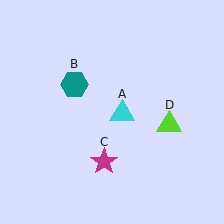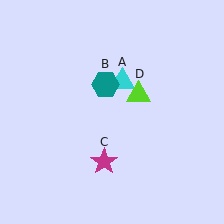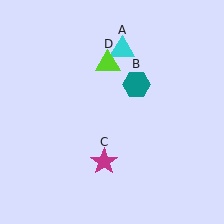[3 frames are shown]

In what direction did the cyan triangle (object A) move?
The cyan triangle (object A) moved up.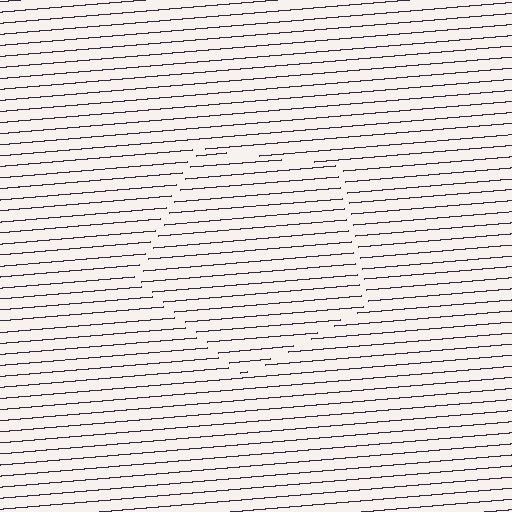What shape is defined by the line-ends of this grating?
An illusory pentagon. The interior of the shape contains the same grating, shifted by half a period — the contour is defined by the phase discontinuity where line-ends from the inner and outer gratings abut.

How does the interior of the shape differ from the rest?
The interior of the shape contains the same grating, shifted by half a period — the contour is defined by the phase discontinuity where line-ends from the inner and outer gratings abut.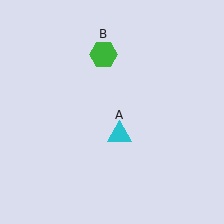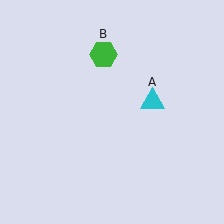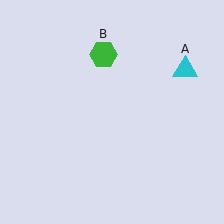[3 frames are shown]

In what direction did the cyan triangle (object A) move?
The cyan triangle (object A) moved up and to the right.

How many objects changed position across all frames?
1 object changed position: cyan triangle (object A).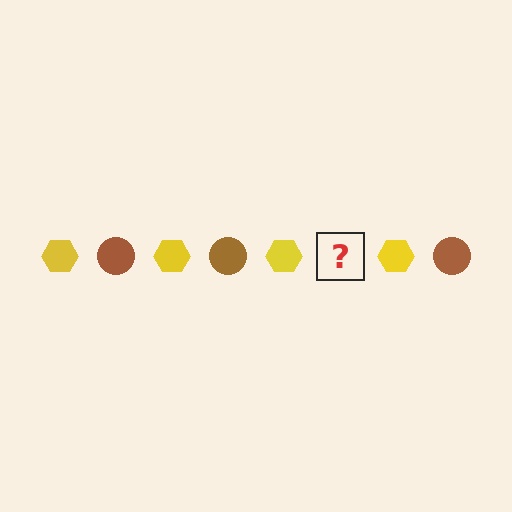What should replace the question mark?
The question mark should be replaced with a brown circle.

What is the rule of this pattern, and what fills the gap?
The rule is that the pattern alternates between yellow hexagon and brown circle. The gap should be filled with a brown circle.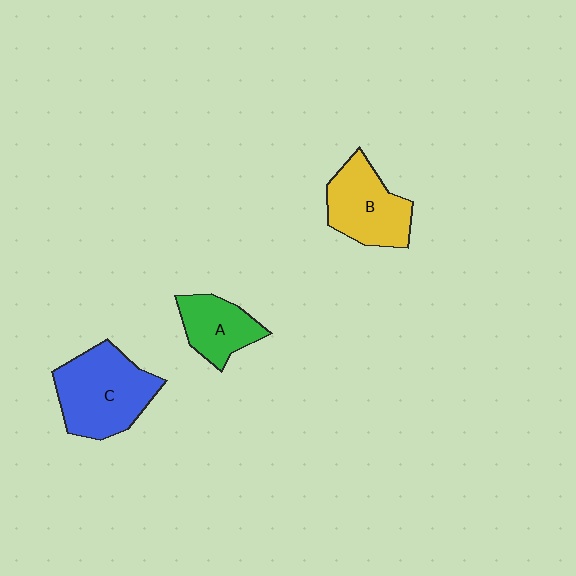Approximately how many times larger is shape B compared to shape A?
Approximately 1.3 times.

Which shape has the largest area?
Shape C (blue).